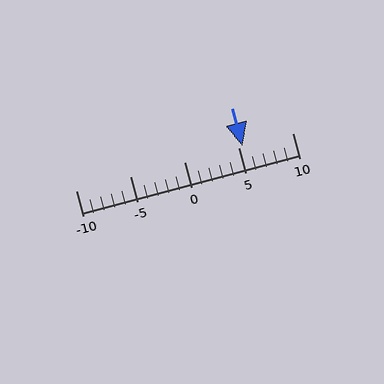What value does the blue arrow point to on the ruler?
The blue arrow points to approximately 5.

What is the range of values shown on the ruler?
The ruler shows values from -10 to 10.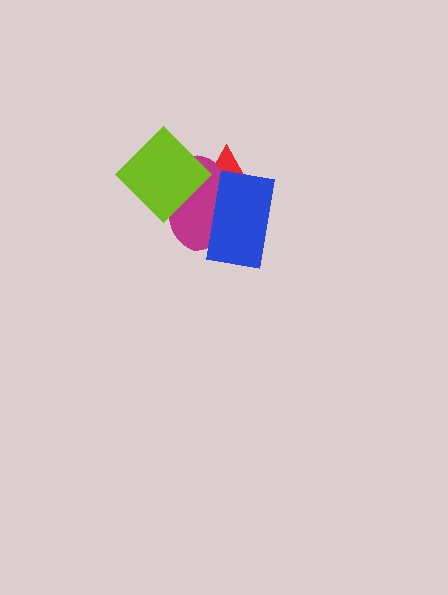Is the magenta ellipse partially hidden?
Yes, it is partially covered by another shape.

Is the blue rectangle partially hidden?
No, no other shape covers it.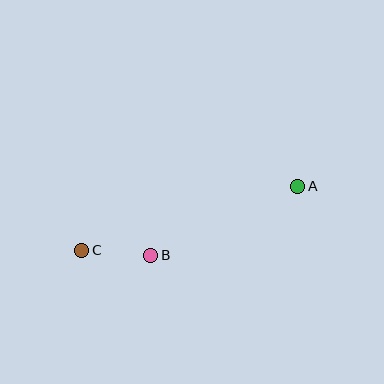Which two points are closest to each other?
Points B and C are closest to each other.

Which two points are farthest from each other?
Points A and C are farthest from each other.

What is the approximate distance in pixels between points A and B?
The distance between A and B is approximately 162 pixels.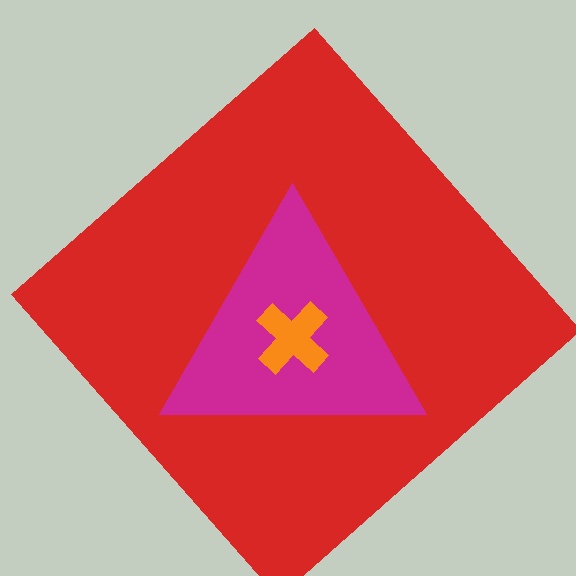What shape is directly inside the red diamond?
The magenta triangle.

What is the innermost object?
The orange cross.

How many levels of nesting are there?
3.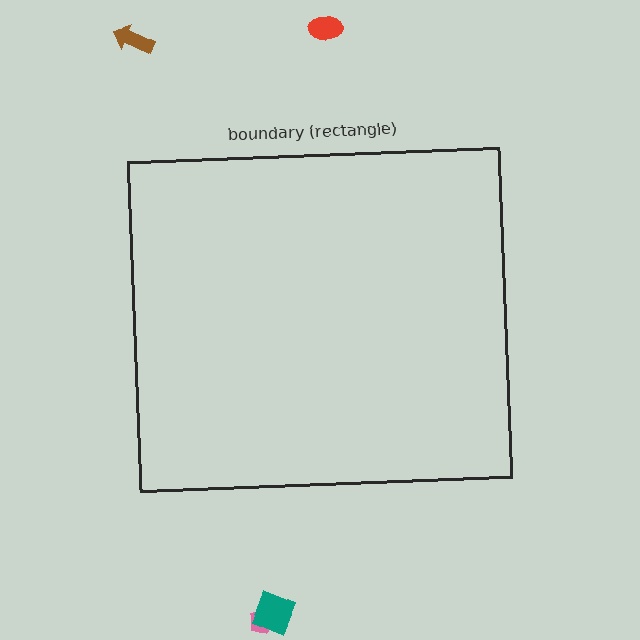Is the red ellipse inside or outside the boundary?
Outside.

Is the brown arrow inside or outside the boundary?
Outside.